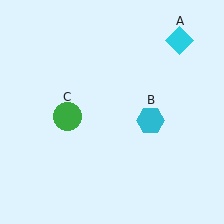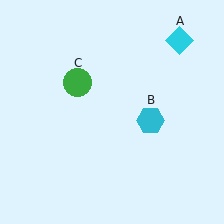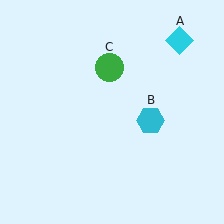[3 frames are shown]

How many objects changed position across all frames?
1 object changed position: green circle (object C).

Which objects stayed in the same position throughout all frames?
Cyan diamond (object A) and cyan hexagon (object B) remained stationary.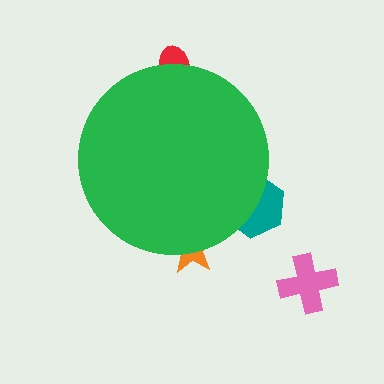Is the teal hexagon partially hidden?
Yes, the teal hexagon is partially hidden behind the green circle.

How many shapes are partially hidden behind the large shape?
3 shapes are partially hidden.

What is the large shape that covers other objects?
A green circle.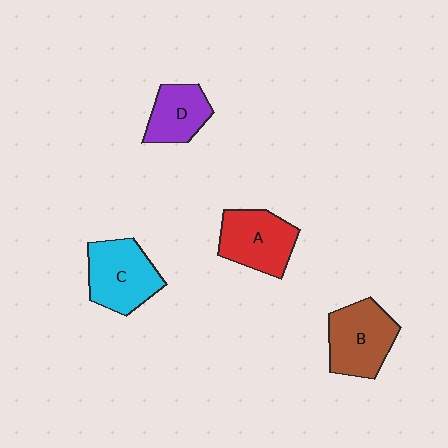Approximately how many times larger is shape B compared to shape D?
Approximately 1.4 times.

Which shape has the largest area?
Shape C (cyan).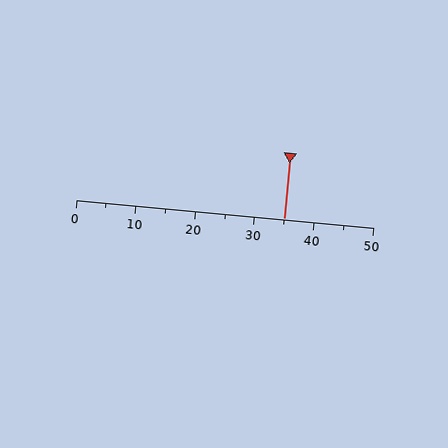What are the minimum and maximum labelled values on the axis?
The axis runs from 0 to 50.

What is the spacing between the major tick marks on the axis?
The major ticks are spaced 10 apart.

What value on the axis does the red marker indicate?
The marker indicates approximately 35.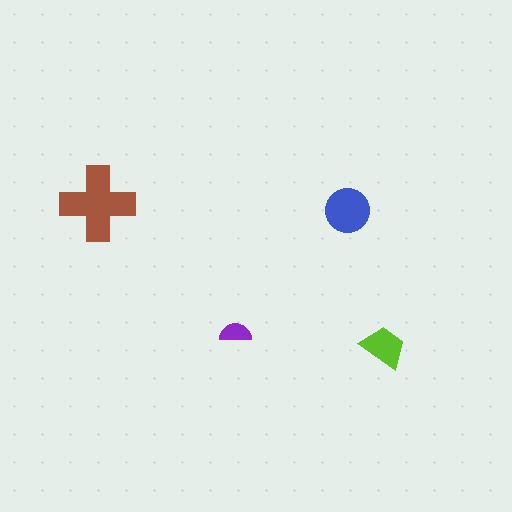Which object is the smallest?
The purple semicircle.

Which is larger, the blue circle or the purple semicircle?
The blue circle.